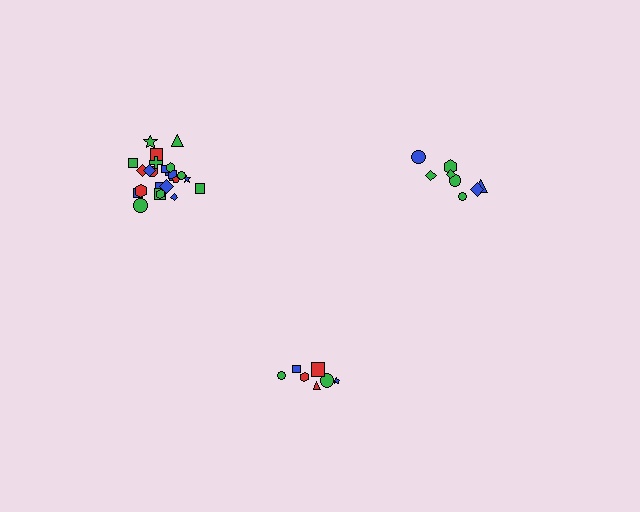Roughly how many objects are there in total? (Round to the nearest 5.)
Roughly 40 objects in total.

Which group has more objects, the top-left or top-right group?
The top-left group.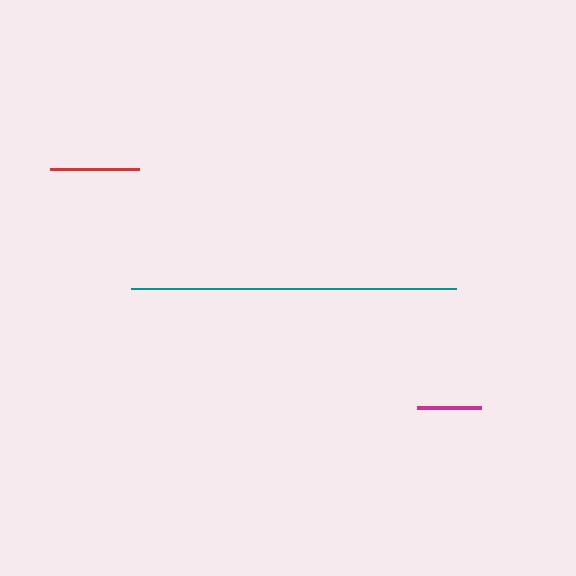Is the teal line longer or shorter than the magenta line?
The teal line is longer than the magenta line.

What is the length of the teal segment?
The teal segment is approximately 325 pixels long.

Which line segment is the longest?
The teal line is the longest at approximately 325 pixels.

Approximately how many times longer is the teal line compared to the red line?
The teal line is approximately 3.7 times the length of the red line.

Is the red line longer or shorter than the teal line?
The teal line is longer than the red line.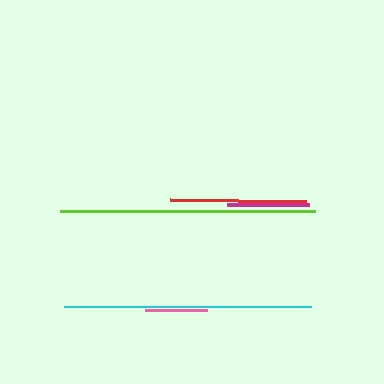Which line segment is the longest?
The lime line is the longest at approximately 254 pixels.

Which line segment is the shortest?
The pink line is the shortest at approximately 62 pixels.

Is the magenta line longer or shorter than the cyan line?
The cyan line is longer than the magenta line.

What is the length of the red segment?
The red segment is approximately 136 pixels long.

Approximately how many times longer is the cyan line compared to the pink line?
The cyan line is approximately 4.0 times the length of the pink line.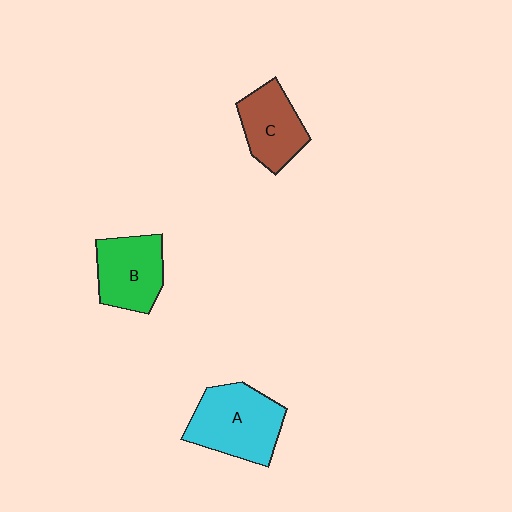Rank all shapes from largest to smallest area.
From largest to smallest: A (cyan), B (green), C (brown).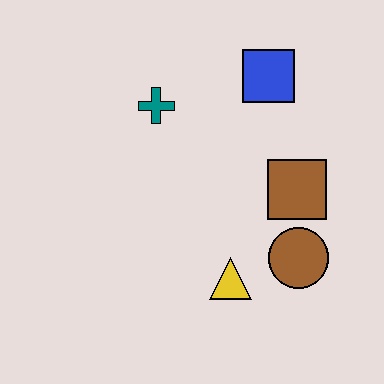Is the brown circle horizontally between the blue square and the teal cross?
No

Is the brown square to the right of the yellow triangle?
Yes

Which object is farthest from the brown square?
The teal cross is farthest from the brown square.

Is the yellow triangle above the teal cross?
No